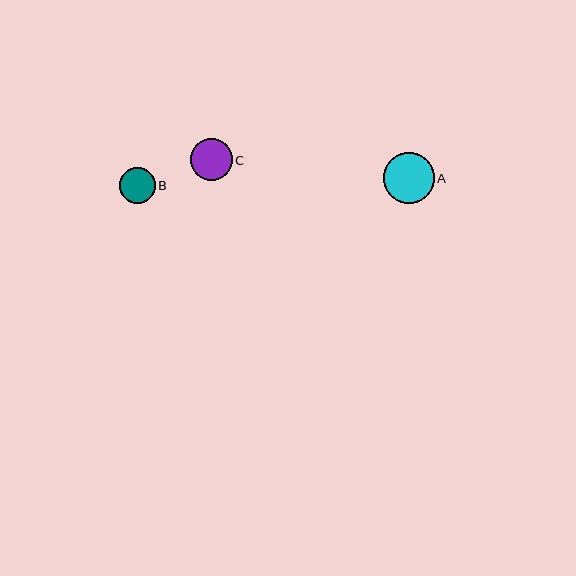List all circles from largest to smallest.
From largest to smallest: A, C, B.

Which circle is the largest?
Circle A is the largest with a size of approximately 51 pixels.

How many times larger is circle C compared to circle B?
Circle C is approximately 1.2 times the size of circle B.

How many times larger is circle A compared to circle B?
Circle A is approximately 1.4 times the size of circle B.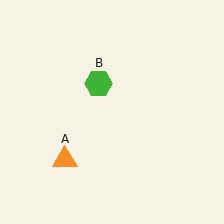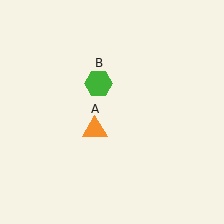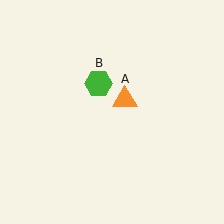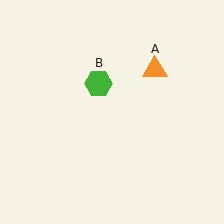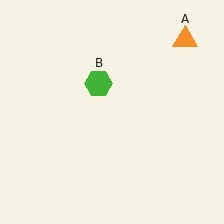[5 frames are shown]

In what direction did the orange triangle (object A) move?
The orange triangle (object A) moved up and to the right.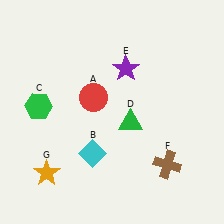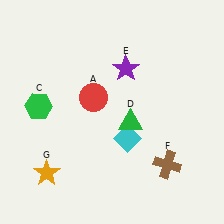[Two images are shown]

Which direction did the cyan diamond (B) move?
The cyan diamond (B) moved right.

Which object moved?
The cyan diamond (B) moved right.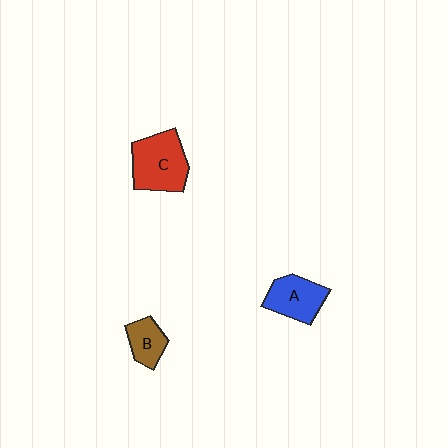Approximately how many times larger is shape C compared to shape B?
Approximately 2.0 times.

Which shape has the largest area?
Shape C (red).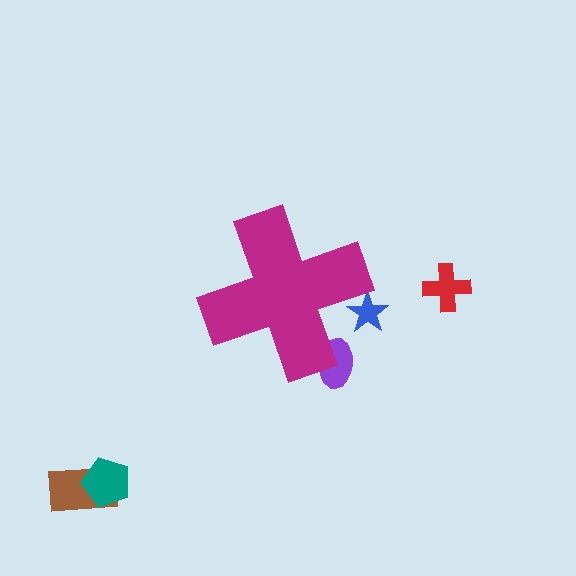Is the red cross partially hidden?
No, the red cross is fully visible.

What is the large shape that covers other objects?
A magenta cross.